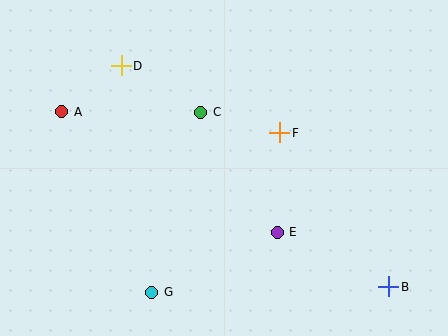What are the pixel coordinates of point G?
Point G is at (152, 292).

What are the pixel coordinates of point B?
Point B is at (389, 287).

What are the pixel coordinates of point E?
Point E is at (277, 232).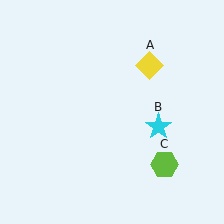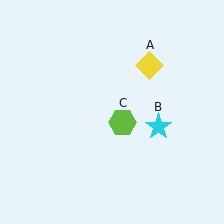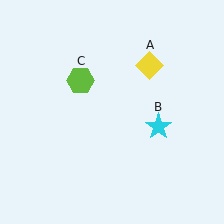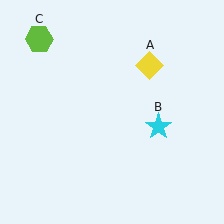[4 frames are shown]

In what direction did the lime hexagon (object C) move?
The lime hexagon (object C) moved up and to the left.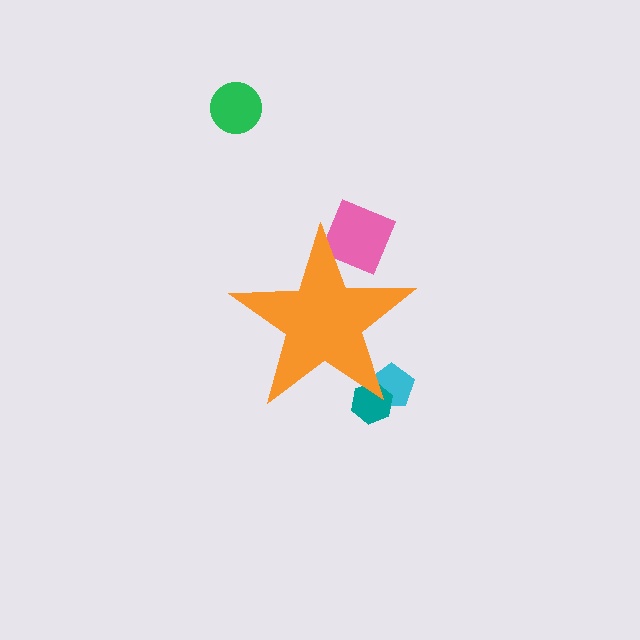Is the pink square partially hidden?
Yes, the pink square is partially hidden behind the orange star.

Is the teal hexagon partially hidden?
Yes, the teal hexagon is partially hidden behind the orange star.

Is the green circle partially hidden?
No, the green circle is fully visible.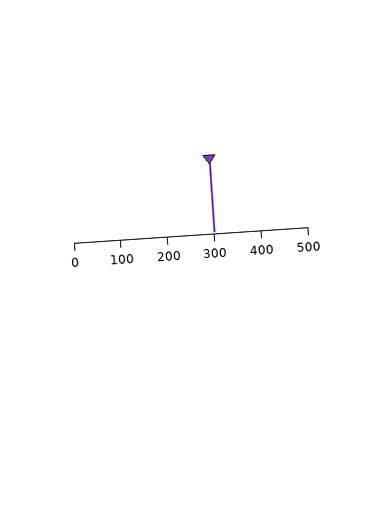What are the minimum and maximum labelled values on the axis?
The axis runs from 0 to 500.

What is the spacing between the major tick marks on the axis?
The major ticks are spaced 100 apart.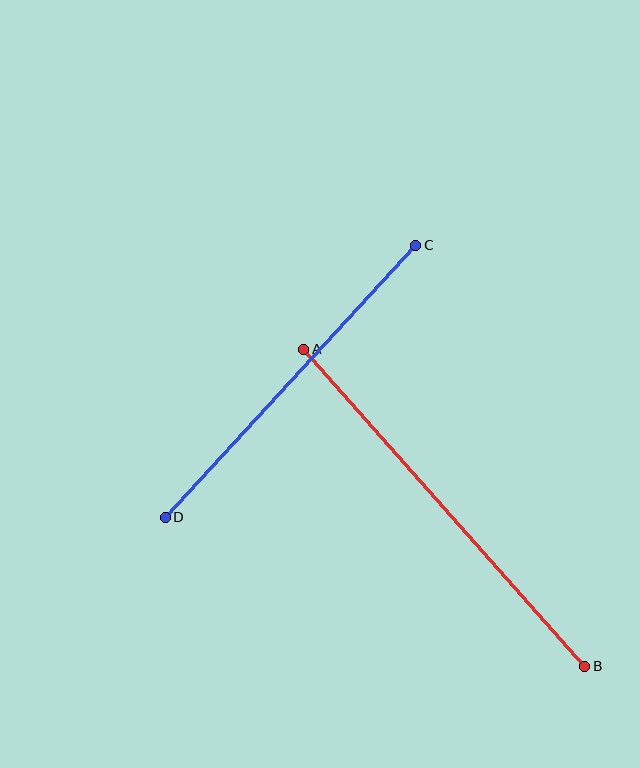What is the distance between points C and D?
The distance is approximately 370 pixels.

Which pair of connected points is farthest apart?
Points A and B are farthest apart.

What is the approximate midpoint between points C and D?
The midpoint is at approximately (291, 381) pixels.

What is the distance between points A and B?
The distance is approximately 423 pixels.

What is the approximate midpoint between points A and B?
The midpoint is at approximately (444, 508) pixels.